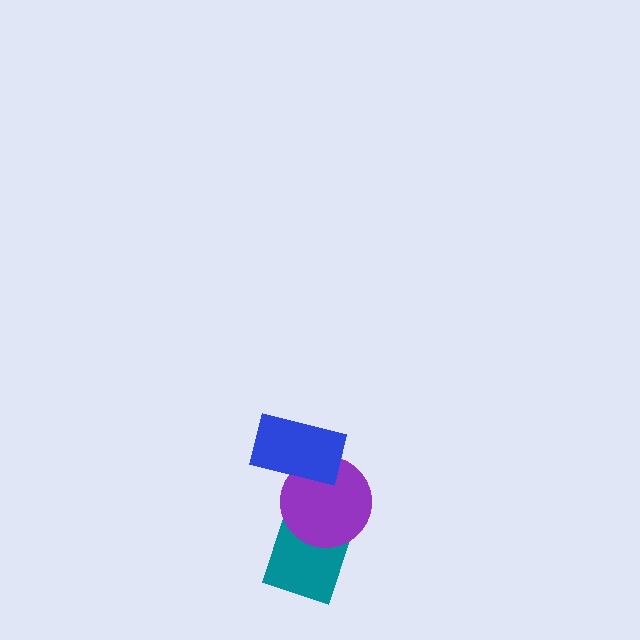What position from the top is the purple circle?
The purple circle is 2nd from the top.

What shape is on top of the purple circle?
The blue rectangle is on top of the purple circle.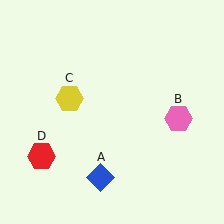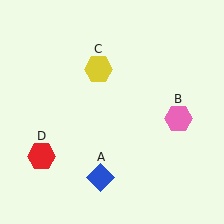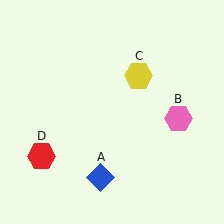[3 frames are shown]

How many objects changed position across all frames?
1 object changed position: yellow hexagon (object C).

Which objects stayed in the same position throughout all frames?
Blue diamond (object A) and pink hexagon (object B) and red hexagon (object D) remained stationary.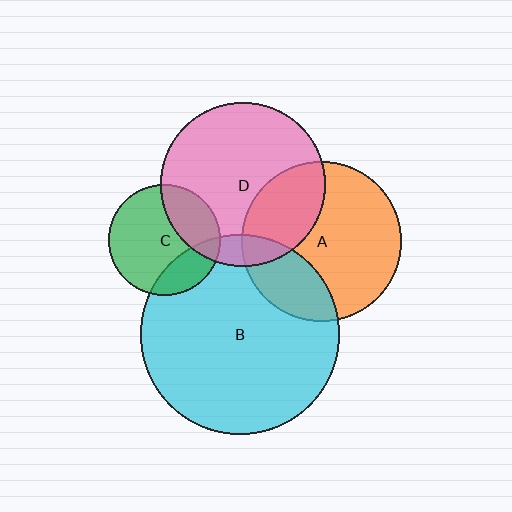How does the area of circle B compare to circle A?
Approximately 1.6 times.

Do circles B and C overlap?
Yes.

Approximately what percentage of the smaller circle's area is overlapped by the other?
Approximately 20%.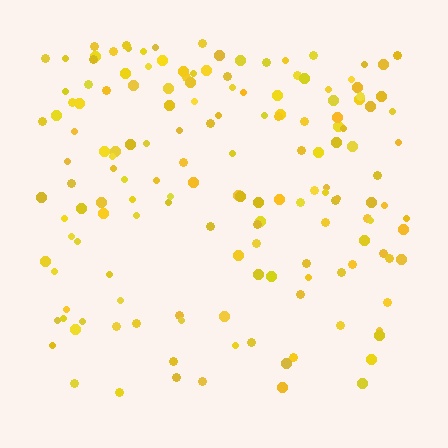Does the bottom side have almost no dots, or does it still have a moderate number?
Still a moderate number, just noticeably fewer than the top.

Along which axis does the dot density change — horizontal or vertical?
Vertical.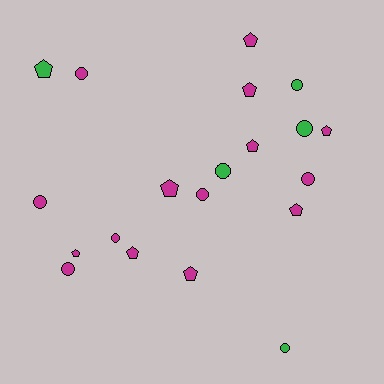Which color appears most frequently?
Magenta, with 15 objects.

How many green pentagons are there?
There is 1 green pentagon.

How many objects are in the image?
There are 20 objects.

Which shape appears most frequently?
Pentagon, with 10 objects.